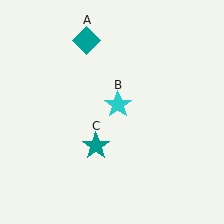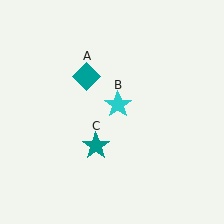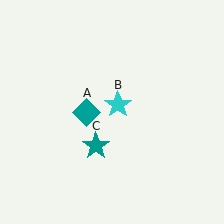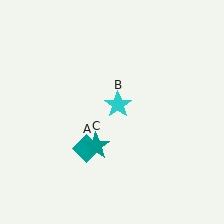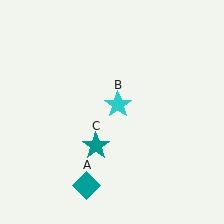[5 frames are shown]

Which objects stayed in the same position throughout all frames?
Cyan star (object B) and teal star (object C) remained stationary.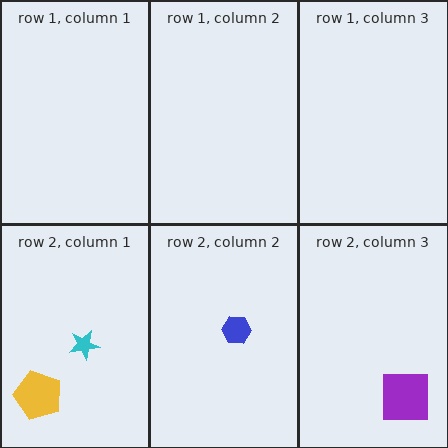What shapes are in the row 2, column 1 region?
The cyan star, the yellow pentagon.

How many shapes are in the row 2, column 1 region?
2.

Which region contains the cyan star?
The row 2, column 1 region.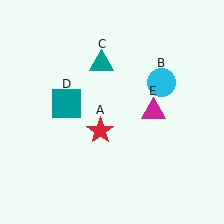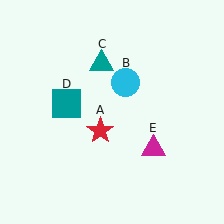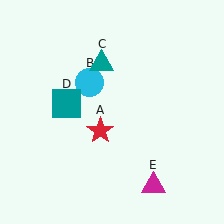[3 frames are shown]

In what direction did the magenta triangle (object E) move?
The magenta triangle (object E) moved down.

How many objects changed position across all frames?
2 objects changed position: cyan circle (object B), magenta triangle (object E).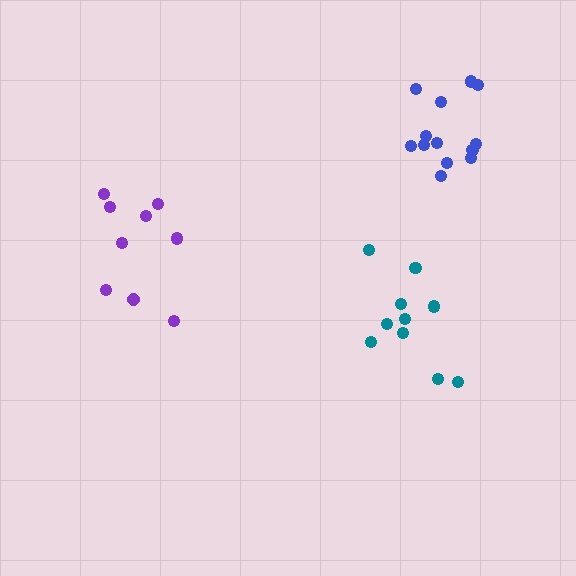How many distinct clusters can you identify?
There are 3 distinct clusters.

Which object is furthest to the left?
The purple cluster is leftmost.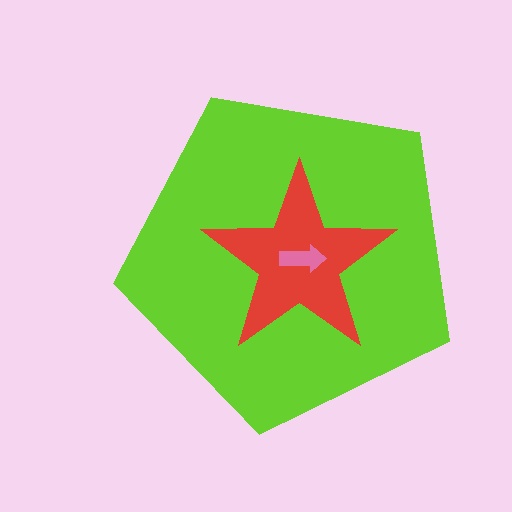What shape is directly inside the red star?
The pink arrow.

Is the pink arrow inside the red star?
Yes.